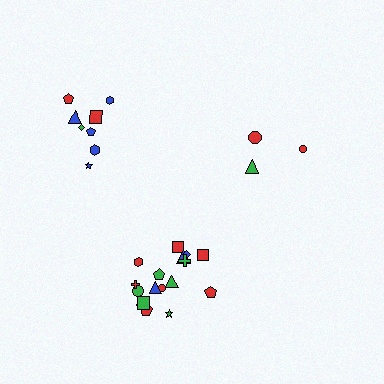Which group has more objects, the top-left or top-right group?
The top-left group.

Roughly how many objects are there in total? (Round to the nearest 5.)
Roughly 30 objects in total.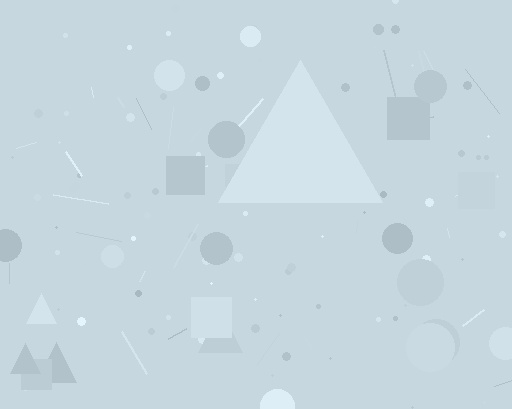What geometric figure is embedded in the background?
A triangle is embedded in the background.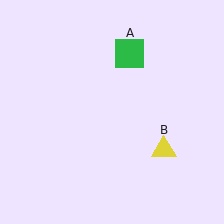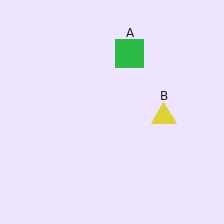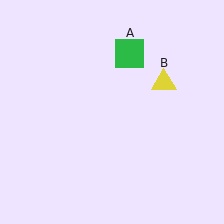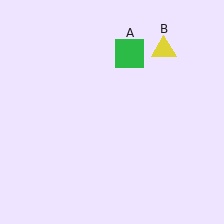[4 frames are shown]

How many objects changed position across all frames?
1 object changed position: yellow triangle (object B).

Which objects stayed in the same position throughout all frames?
Green square (object A) remained stationary.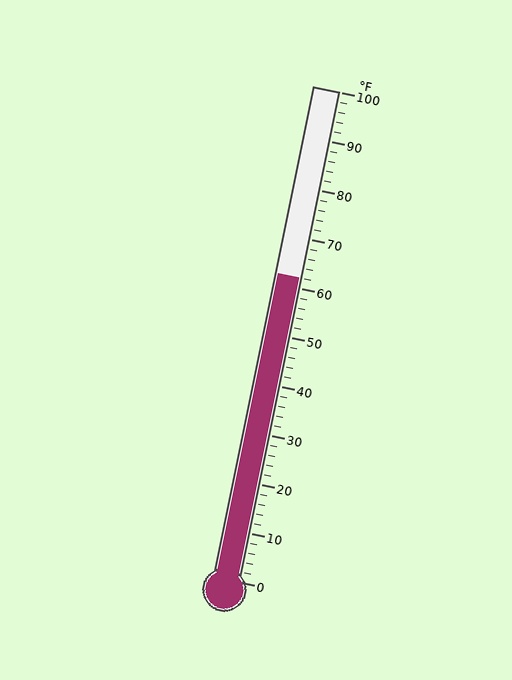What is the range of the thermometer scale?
The thermometer scale ranges from 0°F to 100°F.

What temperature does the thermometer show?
The thermometer shows approximately 62°F.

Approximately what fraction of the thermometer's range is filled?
The thermometer is filled to approximately 60% of its range.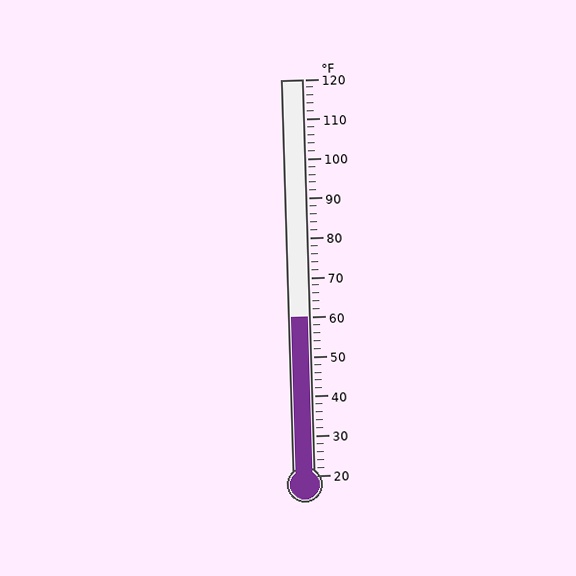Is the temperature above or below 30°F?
The temperature is above 30°F.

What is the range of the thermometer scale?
The thermometer scale ranges from 20°F to 120°F.